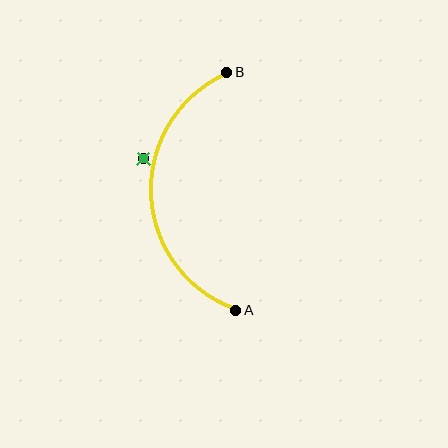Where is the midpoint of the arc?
The arc midpoint is the point on the curve farthest from the straight line joining A and B. It sits to the left of that line.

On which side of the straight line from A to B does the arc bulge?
The arc bulges to the left of the straight line connecting A and B.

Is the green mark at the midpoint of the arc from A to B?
No — the green mark does not lie on the arc at all. It sits slightly outside the curve.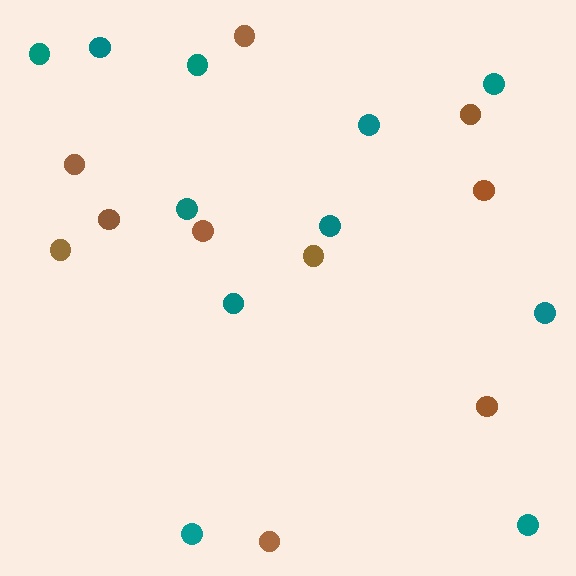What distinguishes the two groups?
There are 2 groups: one group of teal circles (11) and one group of brown circles (10).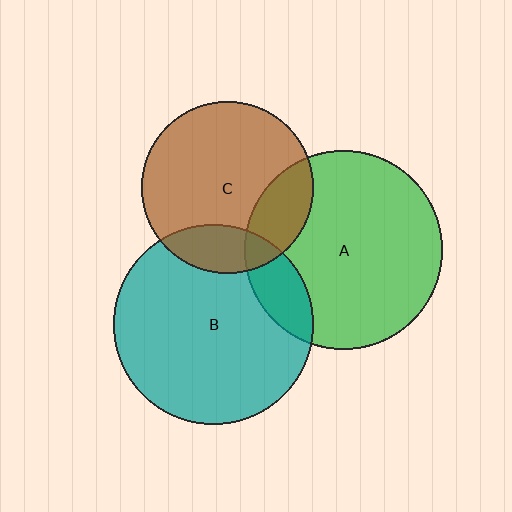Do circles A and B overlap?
Yes.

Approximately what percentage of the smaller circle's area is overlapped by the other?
Approximately 15%.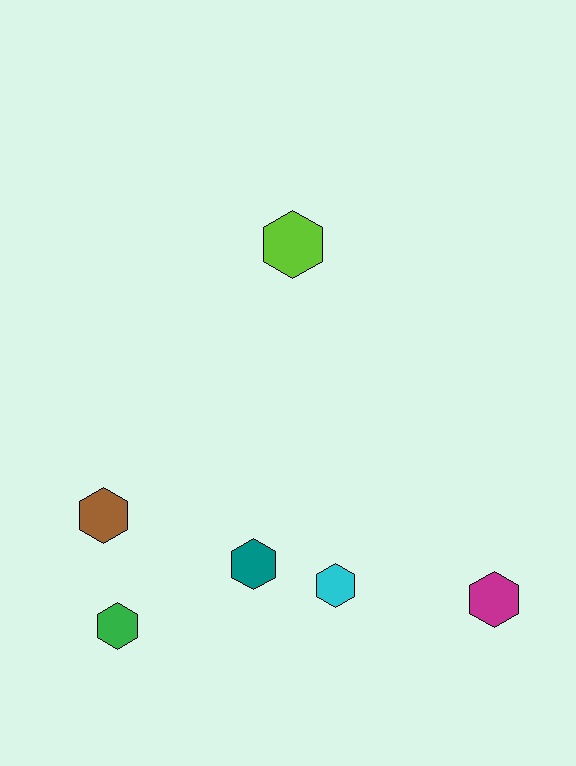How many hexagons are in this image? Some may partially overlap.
There are 6 hexagons.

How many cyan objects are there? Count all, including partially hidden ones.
There is 1 cyan object.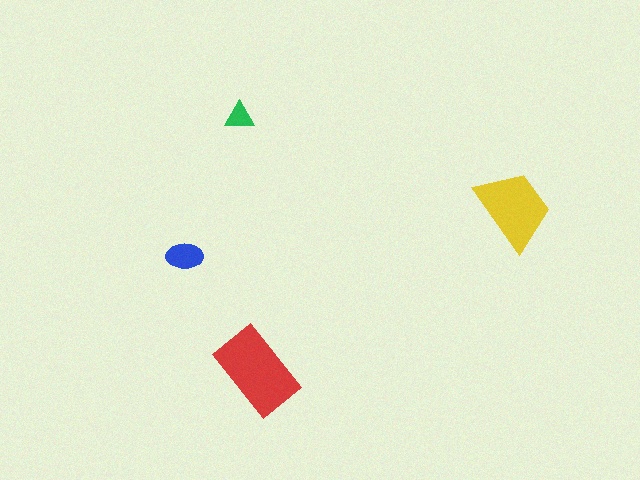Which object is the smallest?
The green triangle.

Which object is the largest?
The red rectangle.